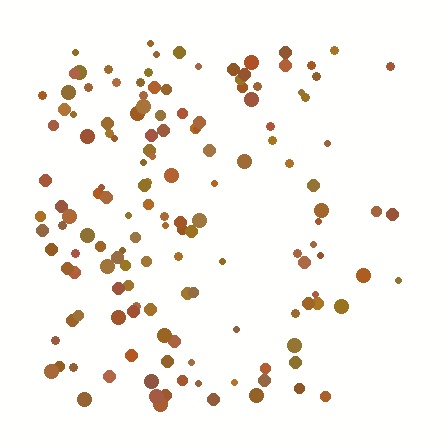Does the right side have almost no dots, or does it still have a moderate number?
Still a moderate number, just noticeably fewer than the left.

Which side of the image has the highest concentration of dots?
The left.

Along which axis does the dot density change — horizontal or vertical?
Horizontal.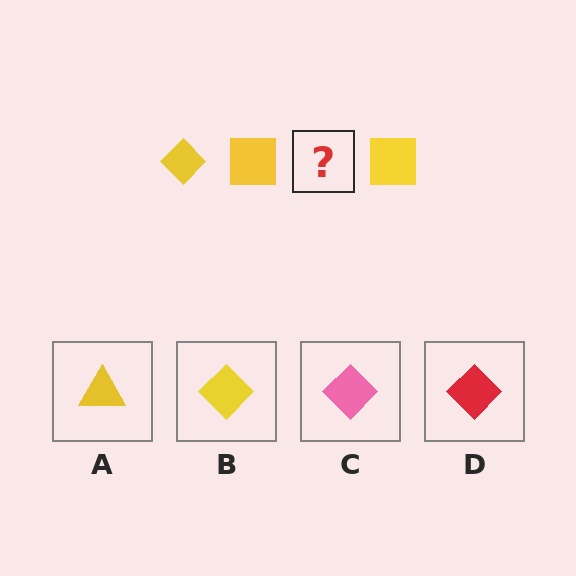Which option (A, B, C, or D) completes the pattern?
B.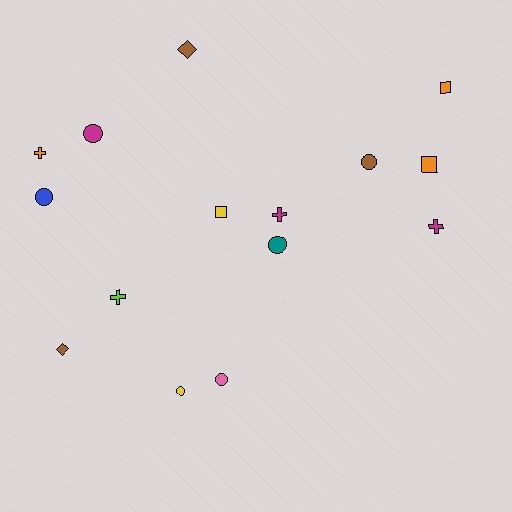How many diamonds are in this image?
There are 2 diamonds.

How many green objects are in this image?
There are no green objects.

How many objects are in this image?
There are 15 objects.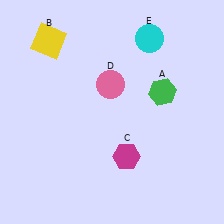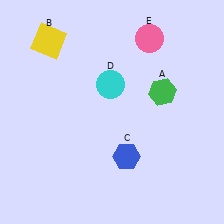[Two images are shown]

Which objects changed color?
C changed from magenta to blue. D changed from pink to cyan. E changed from cyan to pink.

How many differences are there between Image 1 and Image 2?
There are 3 differences between the two images.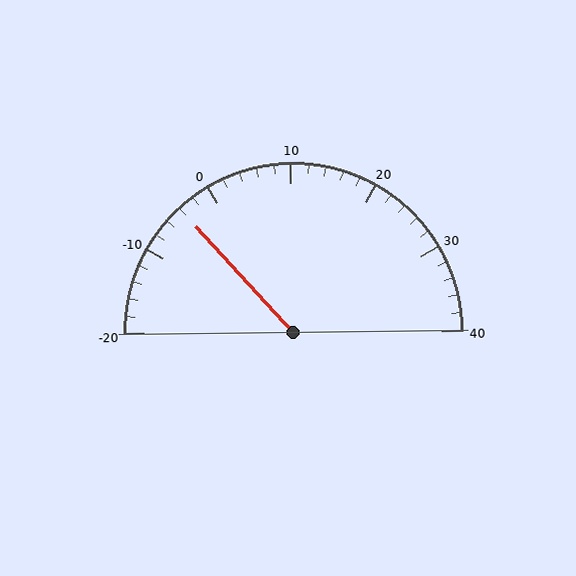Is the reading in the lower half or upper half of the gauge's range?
The reading is in the lower half of the range (-20 to 40).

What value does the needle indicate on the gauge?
The needle indicates approximately -4.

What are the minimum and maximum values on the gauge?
The gauge ranges from -20 to 40.